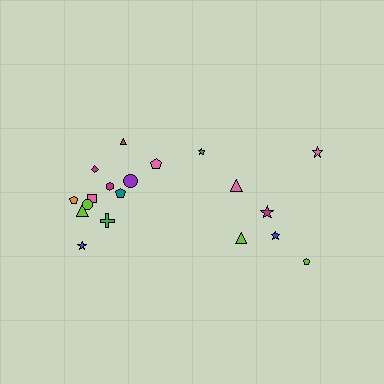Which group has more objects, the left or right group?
The left group.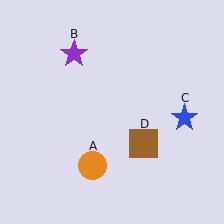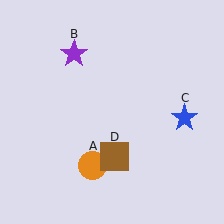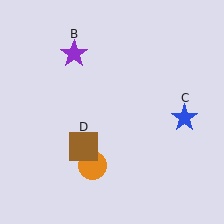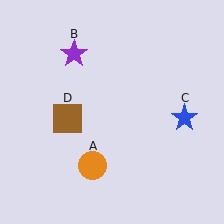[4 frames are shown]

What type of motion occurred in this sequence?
The brown square (object D) rotated clockwise around the center of the scene.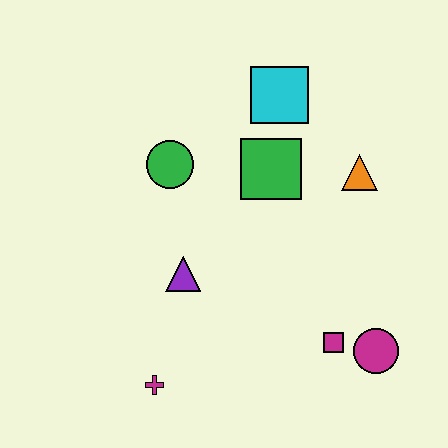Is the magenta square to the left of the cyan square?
No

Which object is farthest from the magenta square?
The cyan square is farthest from the magenta square.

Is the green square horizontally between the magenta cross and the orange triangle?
Yes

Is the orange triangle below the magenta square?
No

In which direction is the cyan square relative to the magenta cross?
The cyan square is above the magenta cross.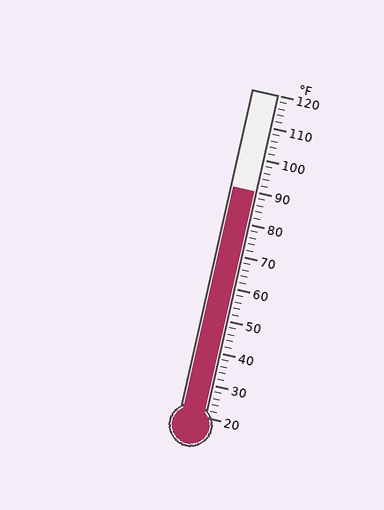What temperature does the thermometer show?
The thermometer shows approximately 90°F.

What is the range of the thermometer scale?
The thermometer scale ranges from 20°F to 120°F.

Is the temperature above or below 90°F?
The temperature is at 90°F.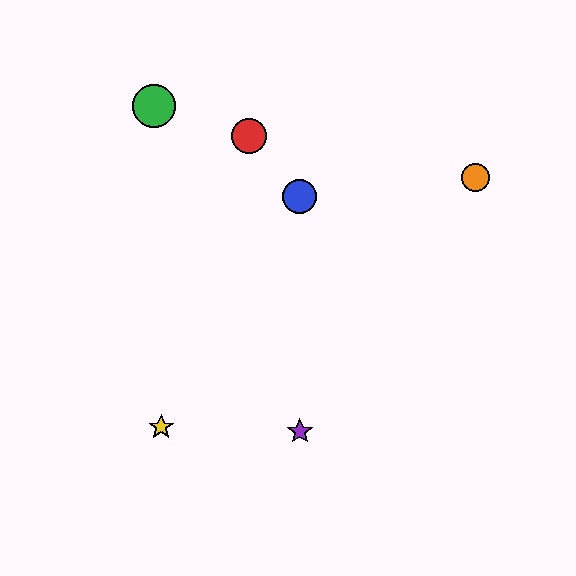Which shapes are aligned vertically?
The blue circle, the purple star are aligned vertically.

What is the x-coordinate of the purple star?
The purple star is at x≈300.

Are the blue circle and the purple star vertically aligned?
Yes, both are at x≈300.